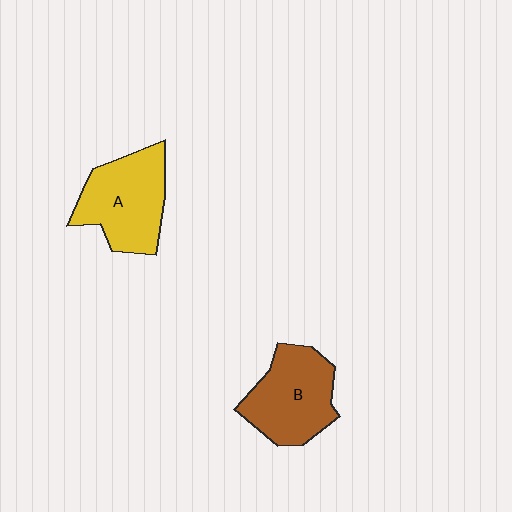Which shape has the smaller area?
Shape B (brown).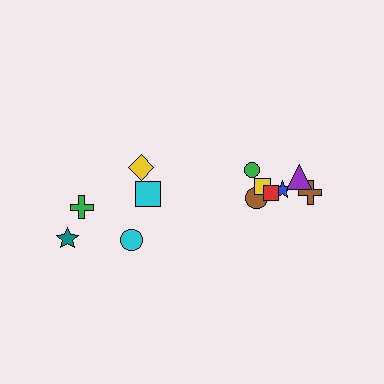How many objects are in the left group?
There are 5 objects.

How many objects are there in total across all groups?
There are 12 objects.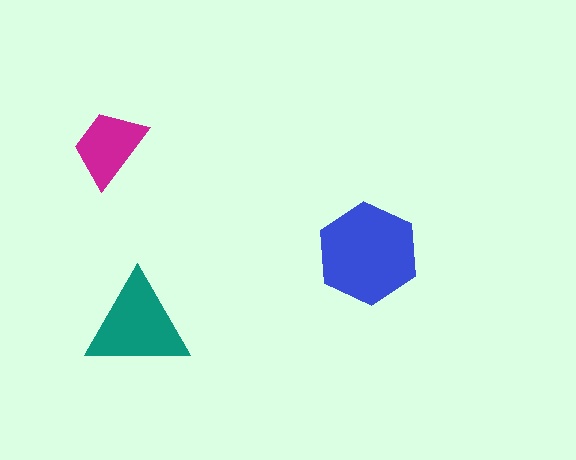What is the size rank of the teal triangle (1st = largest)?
2nd.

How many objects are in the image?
There are 3 objects in the image.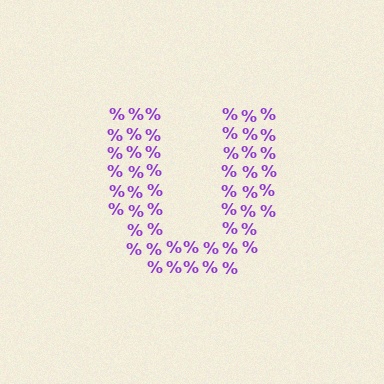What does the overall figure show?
The overall figure shows the letter U.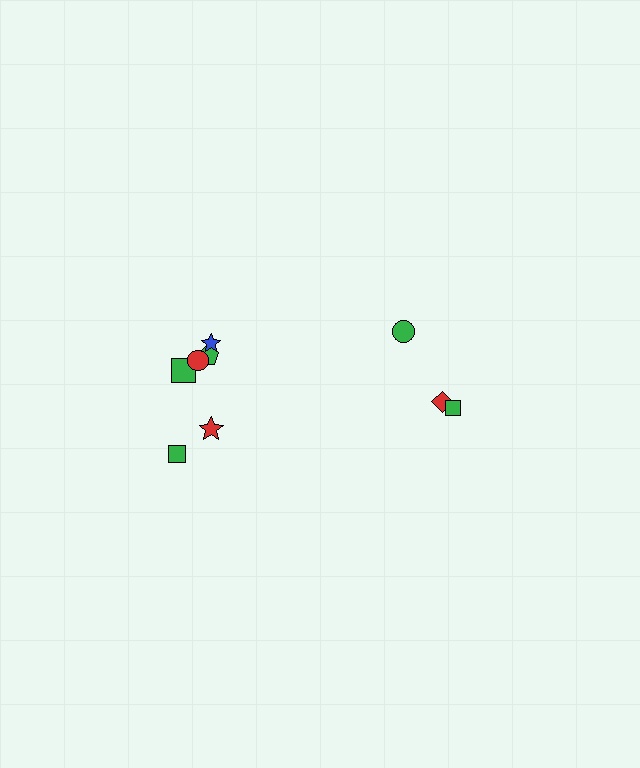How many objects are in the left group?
There are 6 objects.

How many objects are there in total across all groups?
There are 9 objects.